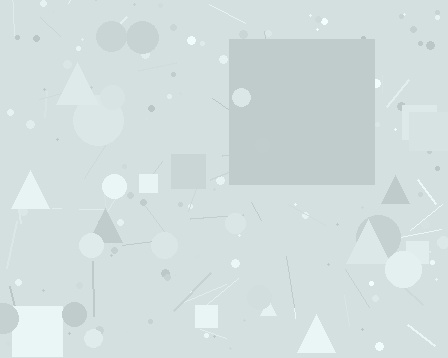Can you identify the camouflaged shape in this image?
The camouflaged shape is a square.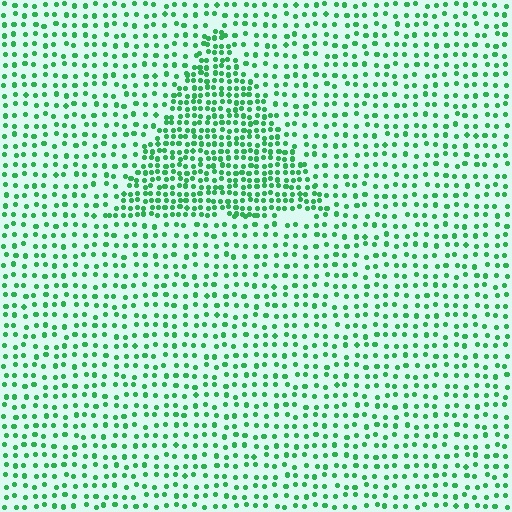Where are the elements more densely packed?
The elements are more densely packed inside the triangle boundary.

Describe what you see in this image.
The image contains small green elements arranged at two different densities. A triangle-shaped region is visible where the elements are more densely packed than the surrounding area.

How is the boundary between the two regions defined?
The boundary is defined by a change in element density (approximately 2.0x ratio). All elements are the same color, size, and shape.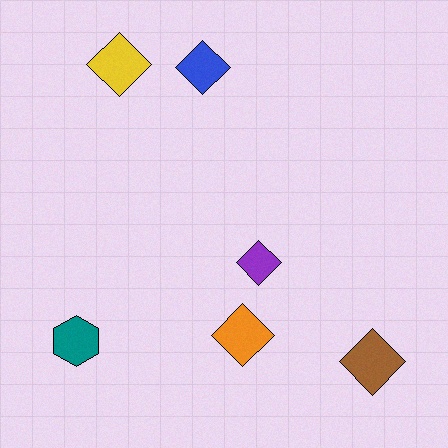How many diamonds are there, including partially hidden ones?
There are 5 diamonds.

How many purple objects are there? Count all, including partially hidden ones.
There is 1 purple object.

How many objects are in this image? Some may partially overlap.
There are 6 objects.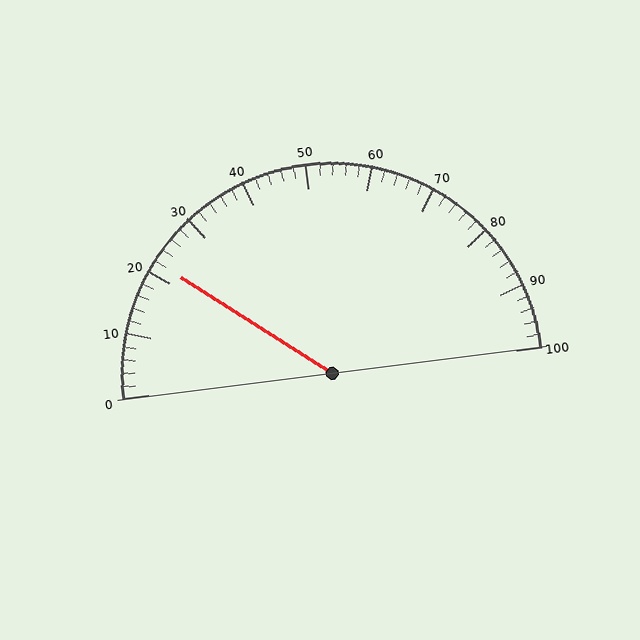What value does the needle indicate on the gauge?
The needle indicates approximately 22.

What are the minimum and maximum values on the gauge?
The gauge ranges from 0 to 100.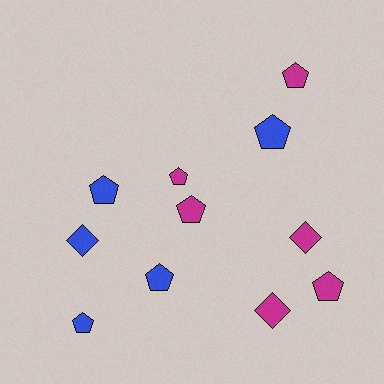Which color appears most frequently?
Magenta, with 6 objects.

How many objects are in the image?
There are 11 objects.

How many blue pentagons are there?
There are 4 blue pentagons.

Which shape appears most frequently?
Pentagon, with 8 objects.